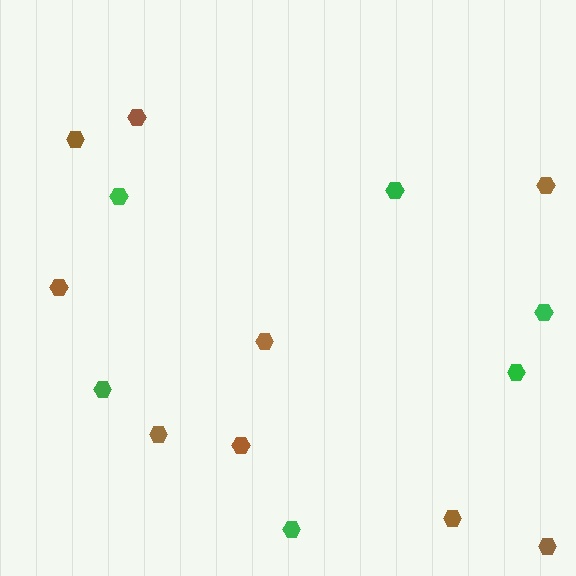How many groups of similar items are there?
There are 2 groups: one group of green hexagons (6) and one group of brown hexagons (9).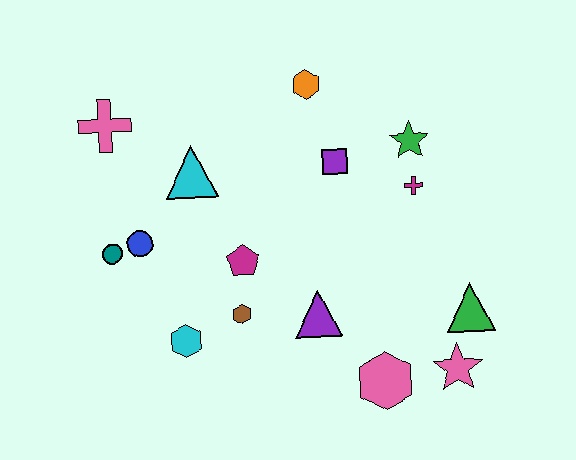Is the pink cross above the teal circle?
Yes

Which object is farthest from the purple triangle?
The pink cross is farthest from the purple triangle.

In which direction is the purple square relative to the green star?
The purple square is to the left of the green star.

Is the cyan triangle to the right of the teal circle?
Yes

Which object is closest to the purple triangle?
The brown hexagon is closest to the purple triangle.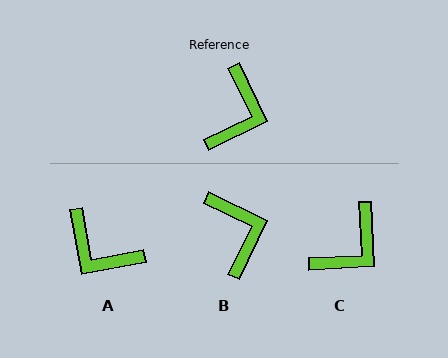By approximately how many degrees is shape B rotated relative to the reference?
Approximately 38 degrees counter-clockwise.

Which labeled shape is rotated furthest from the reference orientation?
A, about 106 degrees away.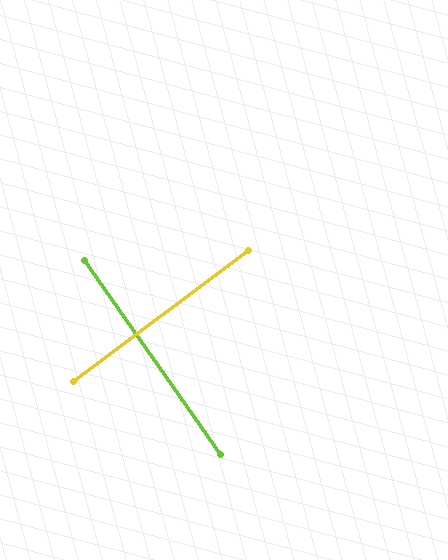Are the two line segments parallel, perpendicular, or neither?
Perpendicular — they meet at approximately 88°.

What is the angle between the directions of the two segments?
Approximately 88 degrees.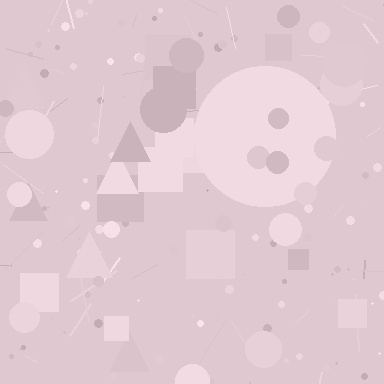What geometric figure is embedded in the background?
A circle is embedded in the background.